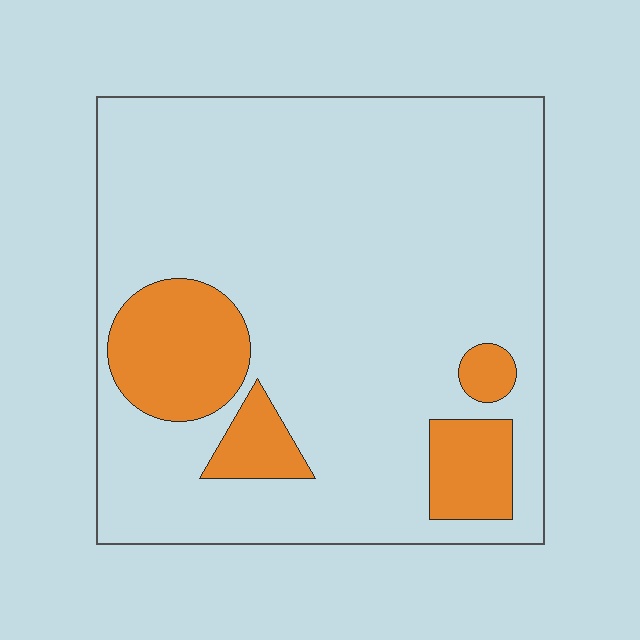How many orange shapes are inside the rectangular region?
4.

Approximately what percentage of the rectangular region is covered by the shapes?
Approximately 15%.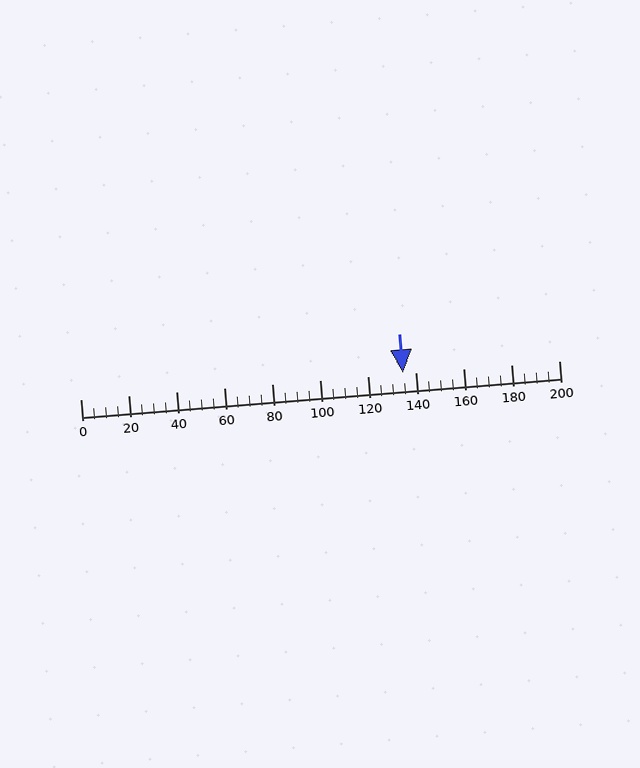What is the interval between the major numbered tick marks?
The major tick marks are spaced 20 units apart.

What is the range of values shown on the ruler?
The ruler shows values from 0 to 200.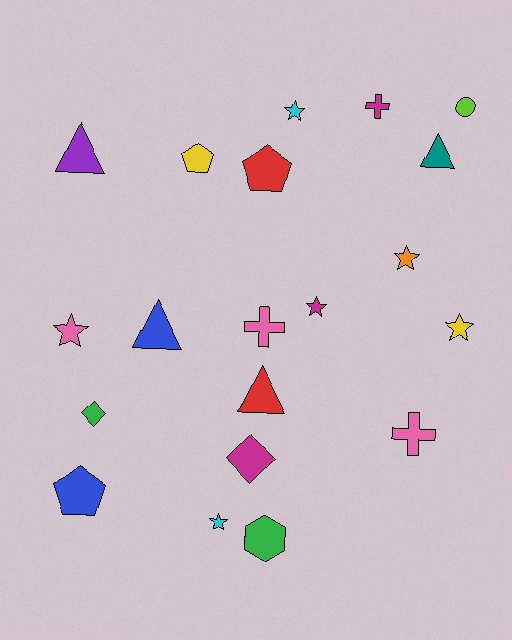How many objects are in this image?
There are 20 objects.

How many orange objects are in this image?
There is 1 orange object.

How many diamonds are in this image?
There are 2 diamonds.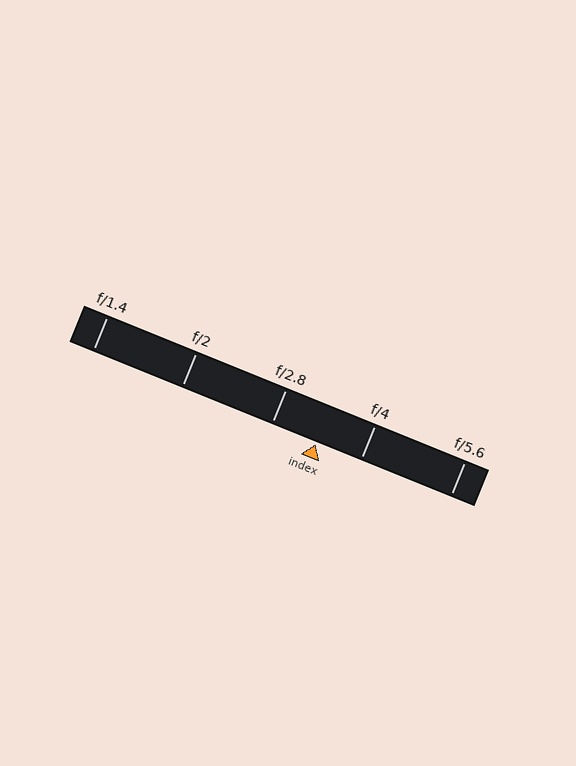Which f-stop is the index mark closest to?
The index mark is closest to f/2.8.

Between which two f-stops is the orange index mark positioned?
The index mark is between f/2.8 and f/4.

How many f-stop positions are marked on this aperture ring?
There are 5 f-stop positions marked.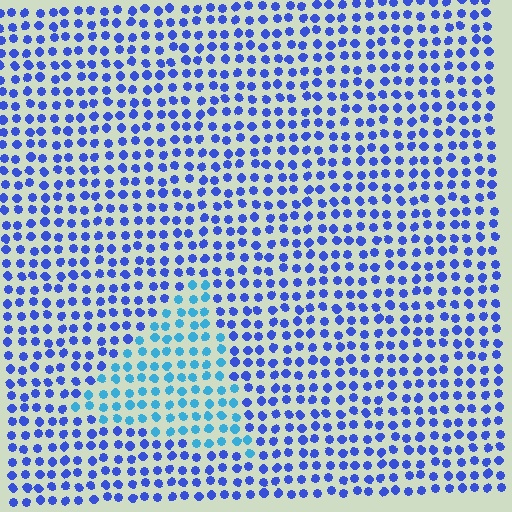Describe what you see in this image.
The image is filled with small blue elements in a uniform arrangement. A triangle-shaped region is visible where the elements are tinted to a slightly different hue, forming a subtle color boundary.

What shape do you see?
I see a triangle.